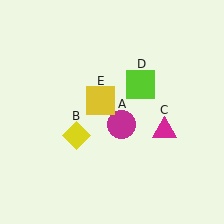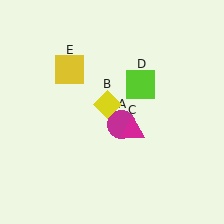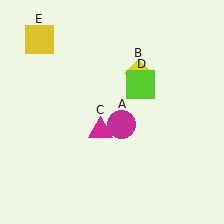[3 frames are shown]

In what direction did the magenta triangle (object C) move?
The magenta triangle (object C) moved left.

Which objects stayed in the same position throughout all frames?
Magenta circle (object A) and lime square (object D) remained stationary.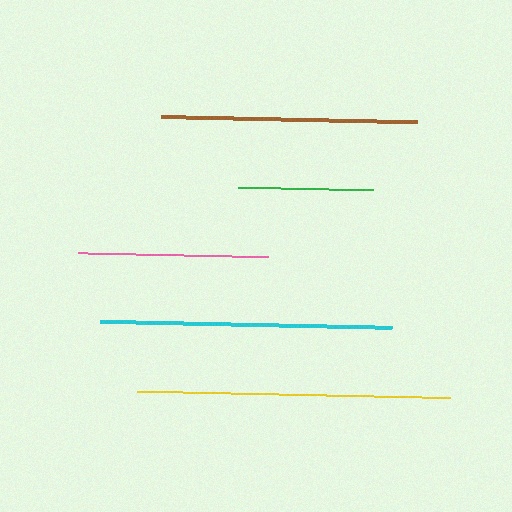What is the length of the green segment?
The green segment is approximately 135 pixels long.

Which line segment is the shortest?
The green line is the shortest at approximately 135 pixels.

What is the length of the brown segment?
The brown segment is approximately 256 pixels long.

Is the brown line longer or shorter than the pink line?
The brown line is longer than the pink line.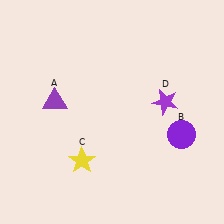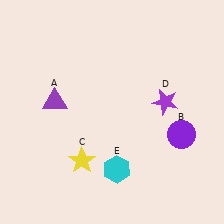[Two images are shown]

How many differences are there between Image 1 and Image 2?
There is 1 difference between the two images.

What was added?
A cyan hexagon (E) was added in Image 2.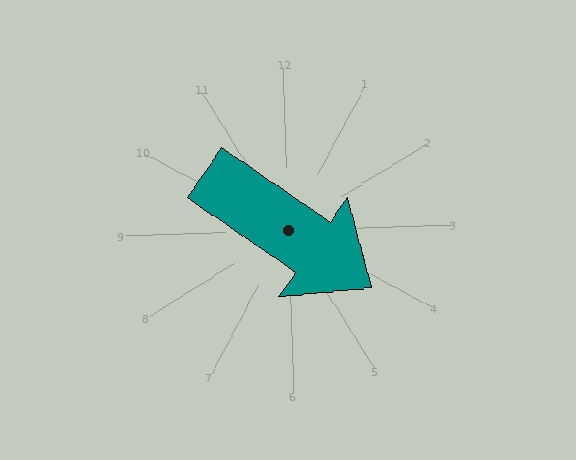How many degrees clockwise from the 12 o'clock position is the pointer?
Approximately 126 degrees.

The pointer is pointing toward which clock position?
Roughly 4 o'clock.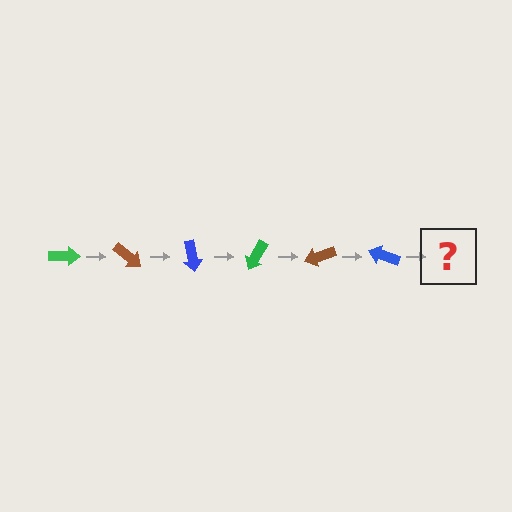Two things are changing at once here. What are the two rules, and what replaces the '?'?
The two rules are that it rotates 40 degrees each step and the color cycles through green, brown, and blue. The '?' should be a green arrow, rotated 240 degrees from the start.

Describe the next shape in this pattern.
It should be a green arrow, rotated 240 degrees from the start.